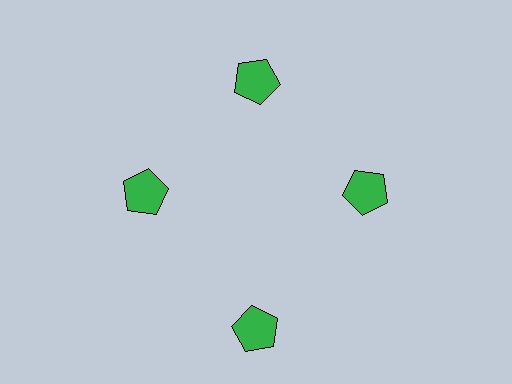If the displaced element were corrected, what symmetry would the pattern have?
It would have 4-fold rotational symmetry — the pattern would map onto itself every 90 degrees.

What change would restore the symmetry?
The symmetry would be restored by moving it inward, back onto the ring so that all 4 pentagons sit at equal angles and equal distance from the center.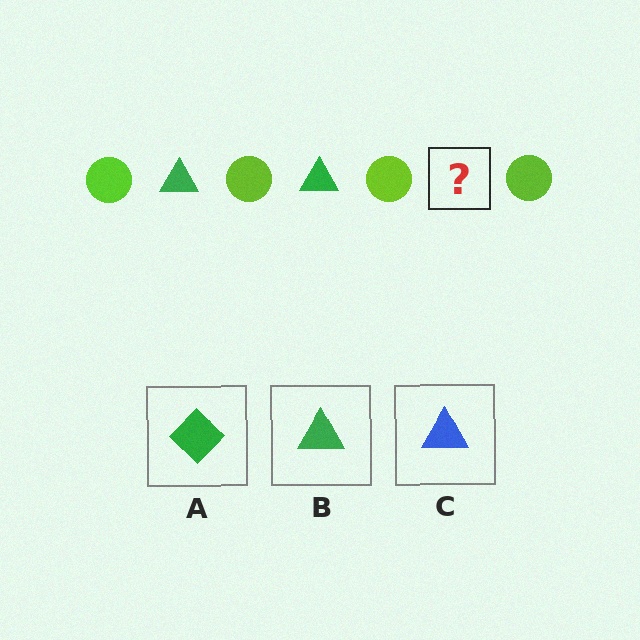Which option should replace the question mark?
Option B.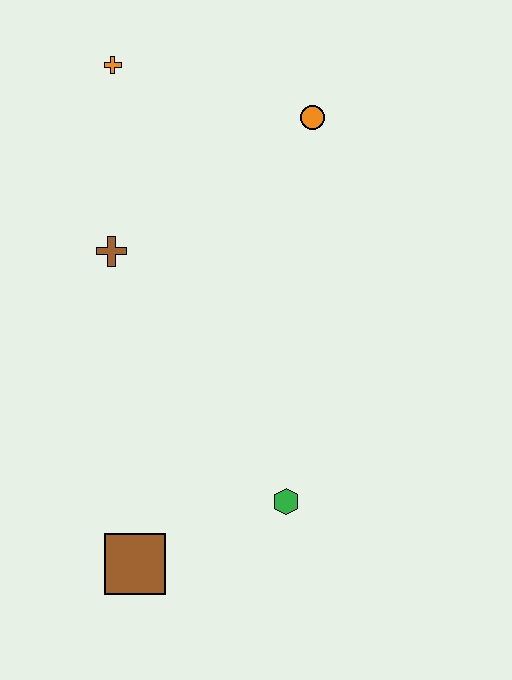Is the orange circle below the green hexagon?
No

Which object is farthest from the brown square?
The orange cross is farthest from the brown square.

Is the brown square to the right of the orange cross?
Yes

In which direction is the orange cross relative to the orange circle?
The orange cross is to the left of the orange circle.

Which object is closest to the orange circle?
The orange cross is closest to the orange circle.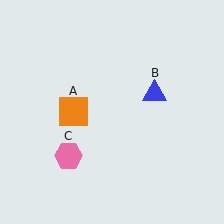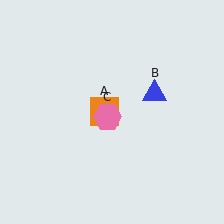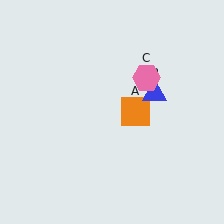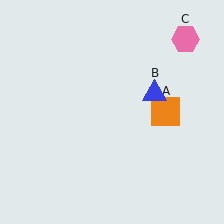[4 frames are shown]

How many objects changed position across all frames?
2 objects changed position: orange square (object A), pink hexagon (object C).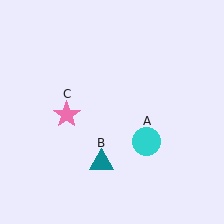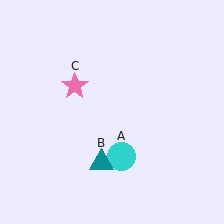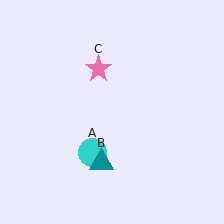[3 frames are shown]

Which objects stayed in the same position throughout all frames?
Teal triangle (object B) remained stationary.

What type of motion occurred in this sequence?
The cyan circle (object A), pink star (object C) rotated clockwise around the center of the scene.